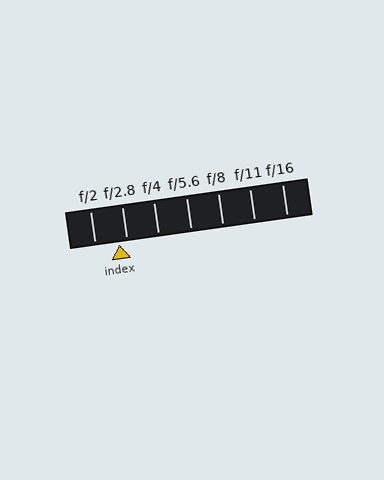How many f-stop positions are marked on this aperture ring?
There are 7 f-stop positions marked.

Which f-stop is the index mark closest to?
The index mark is closest to f/2.8.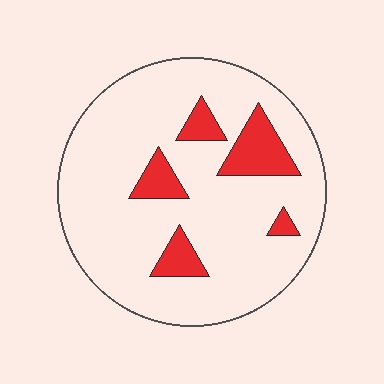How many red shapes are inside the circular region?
5.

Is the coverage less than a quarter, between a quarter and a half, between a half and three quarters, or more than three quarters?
Less than a quarter.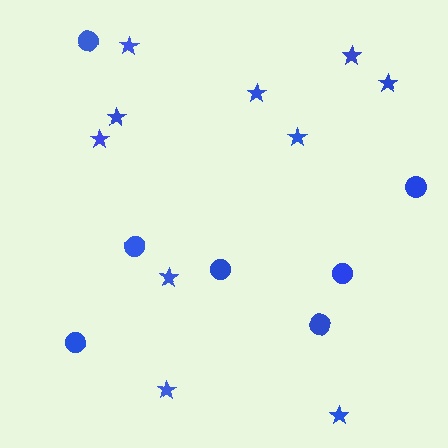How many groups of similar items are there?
There are 2 groups: one group of stars (10) and one group of circles (7).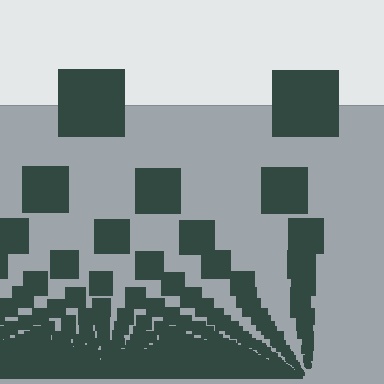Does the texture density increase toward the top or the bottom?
Density increases toward the bottom.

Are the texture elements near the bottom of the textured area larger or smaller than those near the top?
Smaller. The gradient is inverted — elements near the bottom are smaller and denser.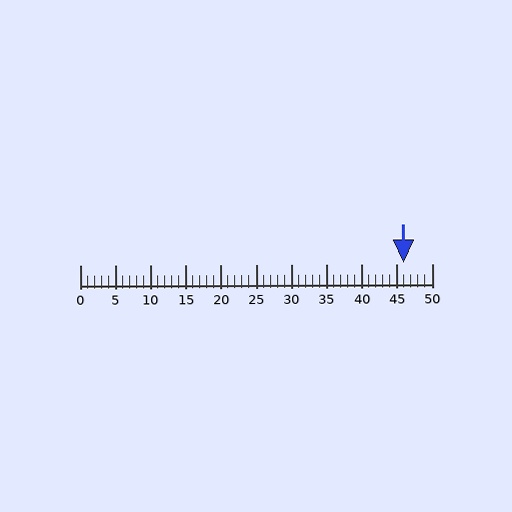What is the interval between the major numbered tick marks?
The major tick marks are spaced 5 units apart.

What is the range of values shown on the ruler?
The ruler shows values from 0 to 50.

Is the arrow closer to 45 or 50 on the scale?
The arrow is closer to 45.